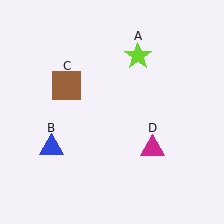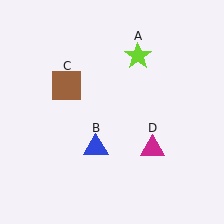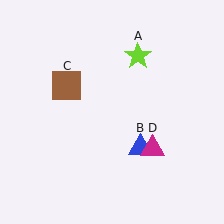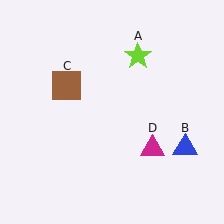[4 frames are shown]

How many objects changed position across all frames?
1 object changed position: blue triangle (object B).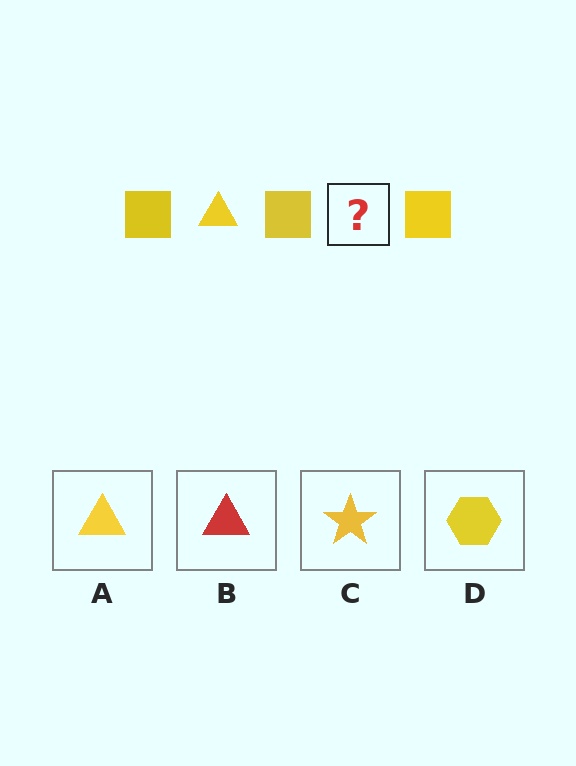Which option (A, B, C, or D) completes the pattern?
A.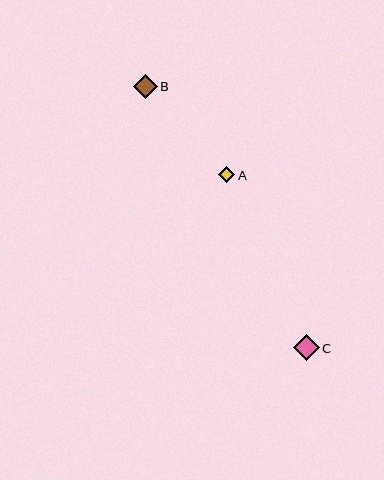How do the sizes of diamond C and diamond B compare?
Diamond C and diamond B are approximately the same size.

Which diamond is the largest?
Diamond C is the largest with a size of approximately 26 pixels.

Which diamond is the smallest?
Diamond A is the smallest with a size of approximately 16 pixels.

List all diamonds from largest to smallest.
From largest to smallest: C, B, A.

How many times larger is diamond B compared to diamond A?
Diamond B is approximately 1.5 times the size of diamond A.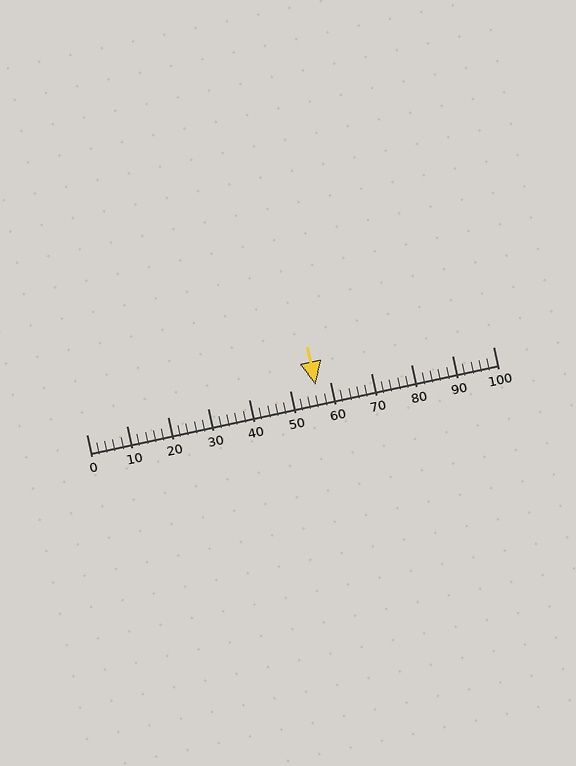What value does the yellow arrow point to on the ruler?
The yellow arrow points to approximately 56.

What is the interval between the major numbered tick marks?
The major tick marks are spaced 10 units apart.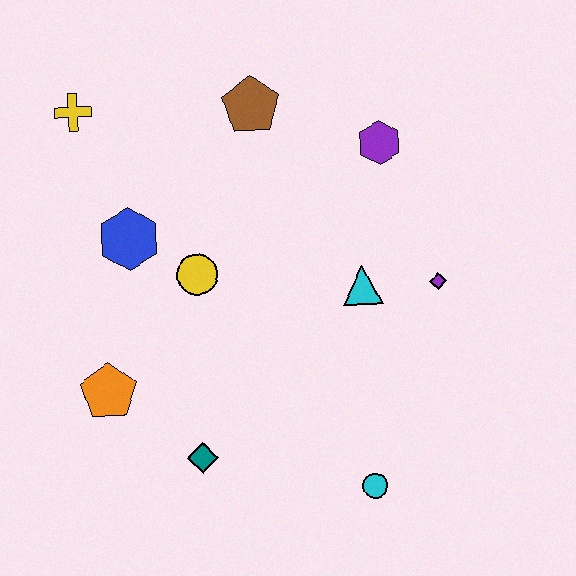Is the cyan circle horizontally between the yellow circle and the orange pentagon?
No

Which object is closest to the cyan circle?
The teal diamond is closest to the cyan circle.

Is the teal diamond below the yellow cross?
Yes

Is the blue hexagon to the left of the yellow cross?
No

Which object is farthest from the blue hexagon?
The cyan circle is farthest from the blue hexagon.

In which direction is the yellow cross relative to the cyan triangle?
The yellow cross is to the left of the cyan triangle.